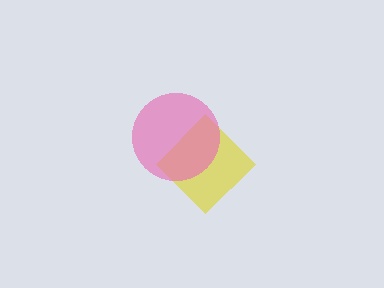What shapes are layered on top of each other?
The layered shapes are: a yellow diamond, a pink circle.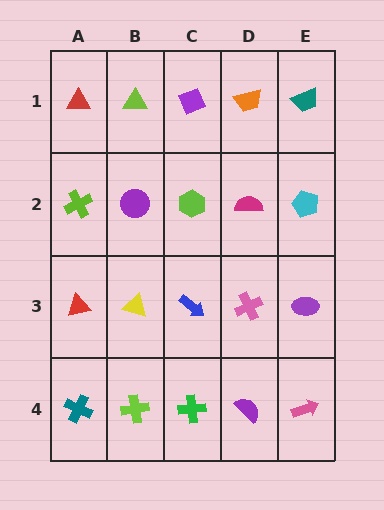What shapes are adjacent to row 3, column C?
A lime hexagon (row 2, column C), a green cross (row 4, column C), a yellow triangle (row 3, column B), a pink cross (row 3, column D).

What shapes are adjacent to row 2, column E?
A teal trapezoid (row 1, column E), a purple ellipse (row 3, column E), a magenta semicircle (row 2, column D).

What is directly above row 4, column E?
A purple ellipse.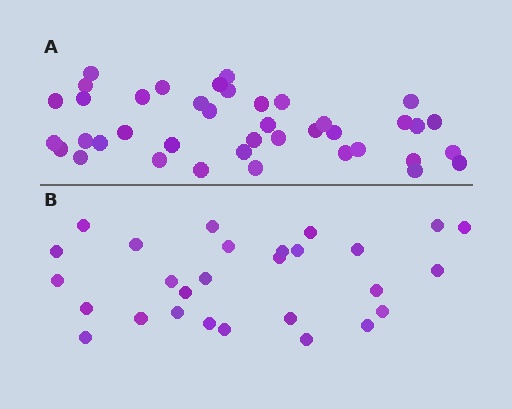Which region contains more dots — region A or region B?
Region A (the top region) has more dots.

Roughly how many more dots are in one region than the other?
Region A has roughly 12 or so more dots than region B.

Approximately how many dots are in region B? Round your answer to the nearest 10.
About 30 dots. (The exact count is 28, which rounds to 30.)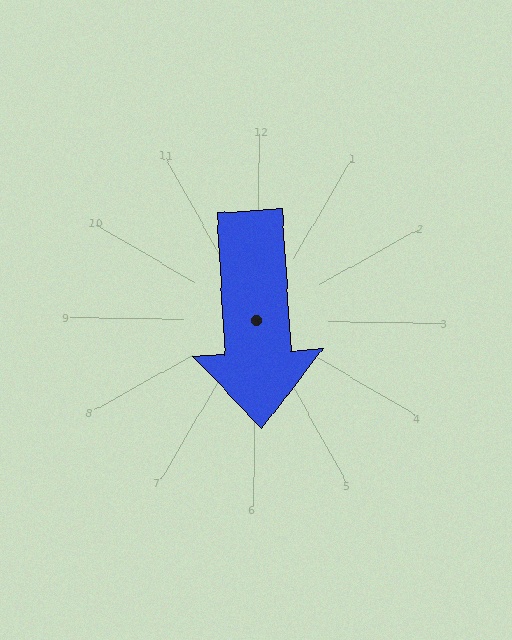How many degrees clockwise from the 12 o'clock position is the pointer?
Approximately 176 degrees.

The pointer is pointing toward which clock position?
Roughly 6 o'clock.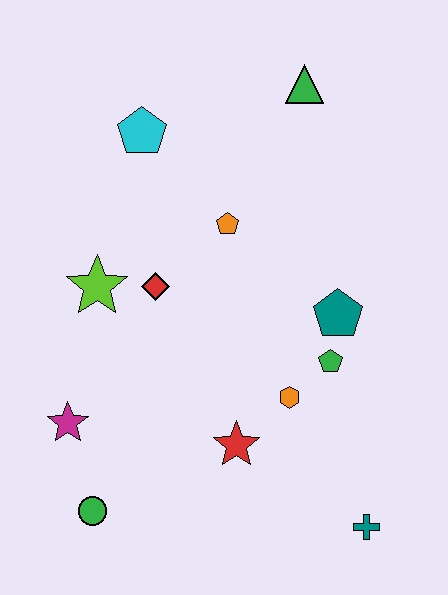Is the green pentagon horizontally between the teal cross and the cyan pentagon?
Yes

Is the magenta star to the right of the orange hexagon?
No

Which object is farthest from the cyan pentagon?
The teal cross is farthest from the cyan pentagon.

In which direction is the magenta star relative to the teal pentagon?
The magenta star is to the left of the teal pentagon.